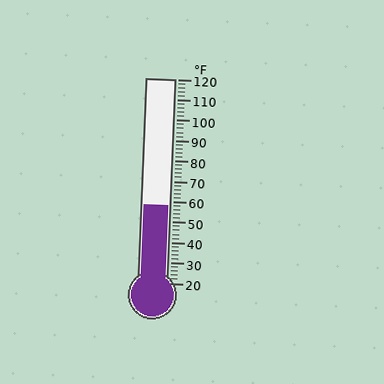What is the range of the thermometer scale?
The thermometer scale ranges from 20°F to 120°F.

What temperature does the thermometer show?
The thermometer shows approximately 58°F.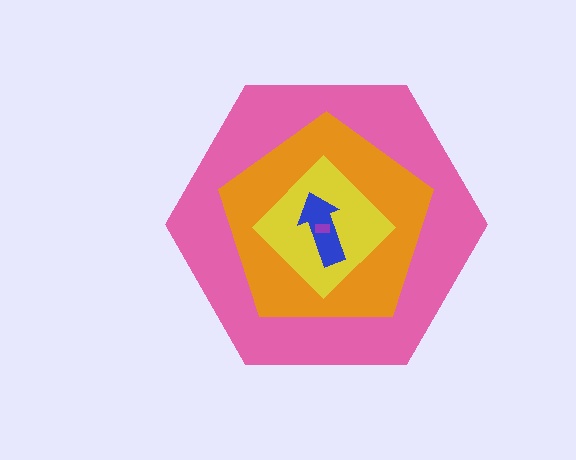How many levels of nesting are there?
5.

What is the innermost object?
The purple rectangle.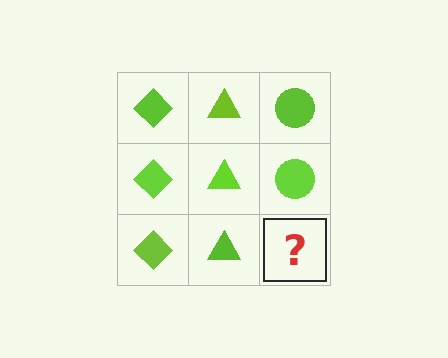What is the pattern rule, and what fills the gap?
The rule is that each column has a consistent shape. The gap should be filled with a lime circle.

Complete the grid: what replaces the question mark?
The question mark should be replaced with a lime circle.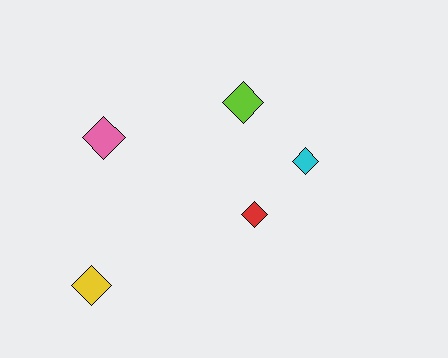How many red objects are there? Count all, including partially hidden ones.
There is 1 red object.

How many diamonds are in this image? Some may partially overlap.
There are 5 diamonds.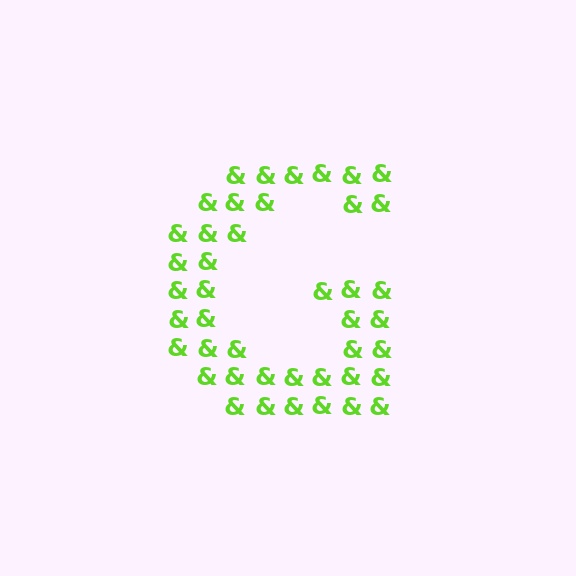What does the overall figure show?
The overall figure shows the letter G.